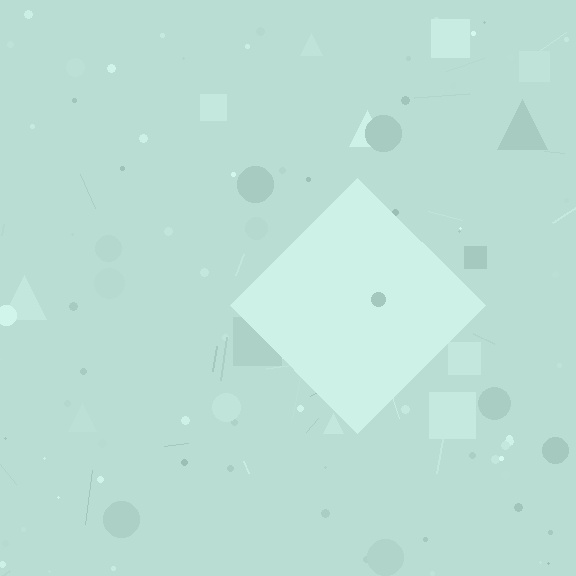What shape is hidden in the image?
A diamond is hidden in the image.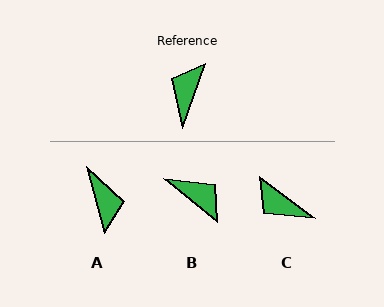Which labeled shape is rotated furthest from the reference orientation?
A, about 145 degrees away.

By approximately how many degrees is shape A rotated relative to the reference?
Approximately 145 degrees clockwise.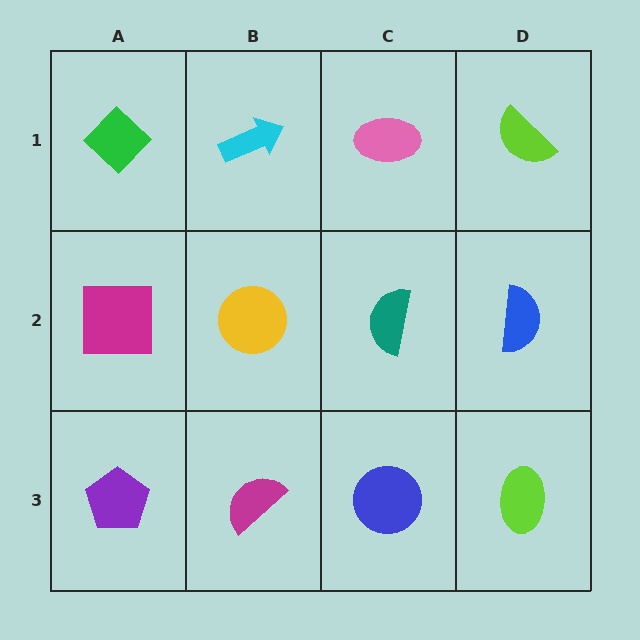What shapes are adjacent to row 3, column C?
A teal semicircle (row 2, column C), a magenta semicircle (row 3, column B), a lime ellipse (row 3, column D).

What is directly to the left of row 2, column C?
A yellow circle.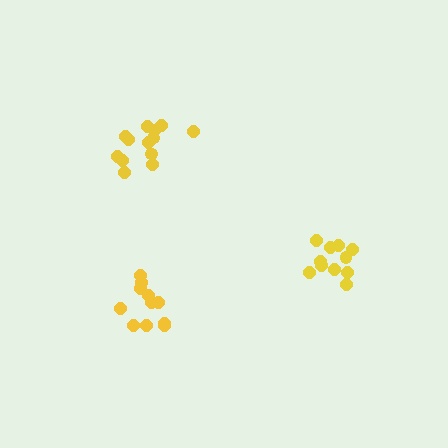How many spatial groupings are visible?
There are 3 spatial groupings.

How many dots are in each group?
Group 1: 13 dots, Group 2: 11 dots, Group 3: 11 dots (35 total).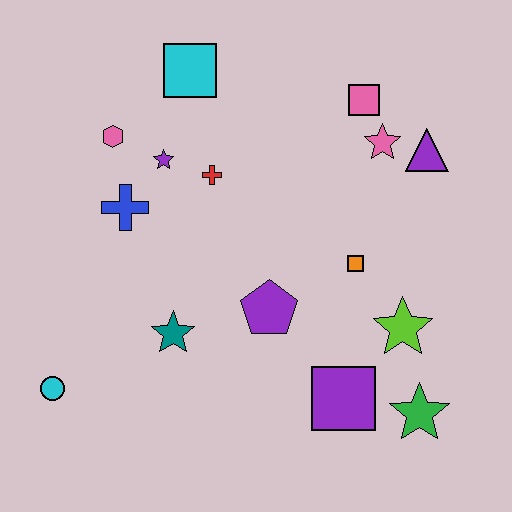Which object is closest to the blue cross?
The purple star is closest to the blue cross.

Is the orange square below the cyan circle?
No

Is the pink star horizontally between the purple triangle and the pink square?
Yes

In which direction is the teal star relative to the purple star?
The teal star is below the purple star.